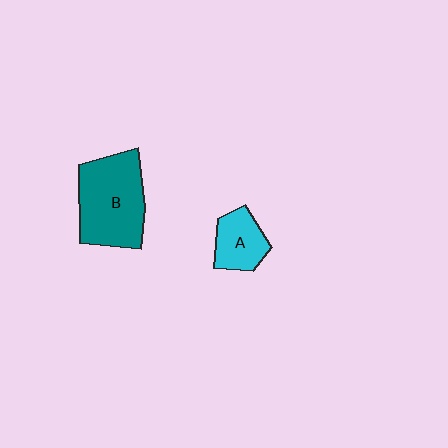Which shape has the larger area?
Shape B (teal).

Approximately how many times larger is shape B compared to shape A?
Approximately 2.1 times.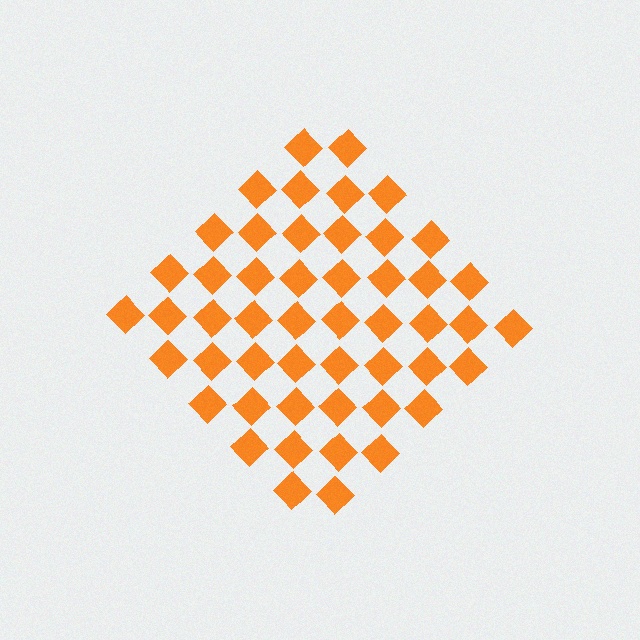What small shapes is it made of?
It is made of small diamonds.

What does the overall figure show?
The overall figure shows a diamond.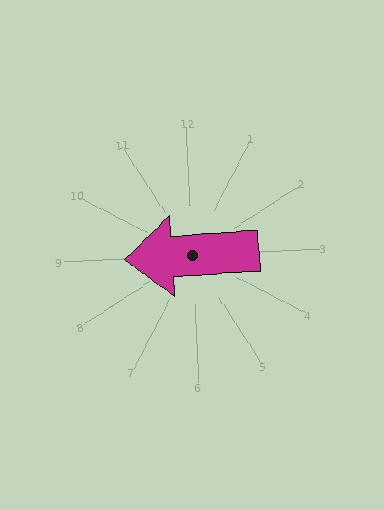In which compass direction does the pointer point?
West.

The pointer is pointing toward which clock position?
Roughly 9 o'clock.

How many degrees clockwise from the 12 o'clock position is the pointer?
Approximately 269 degrees.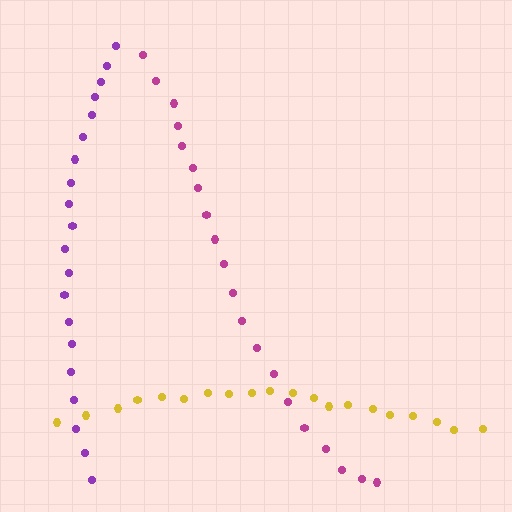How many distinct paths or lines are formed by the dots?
There are 3 distinct paths.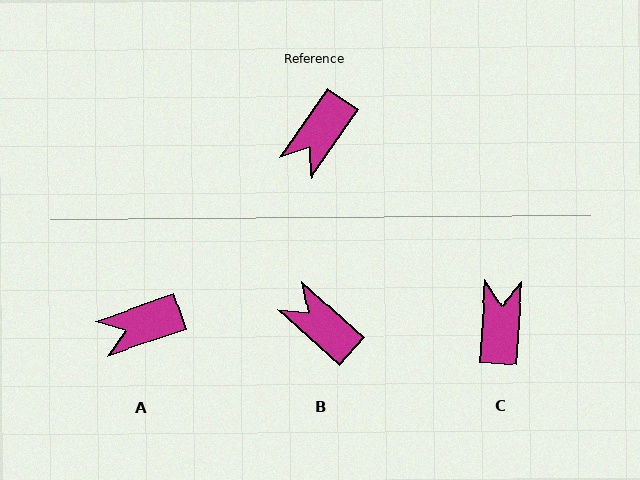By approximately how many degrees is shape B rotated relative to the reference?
Approximately 98 degrees clockwise.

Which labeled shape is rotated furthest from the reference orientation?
C, about 149 degrees away.